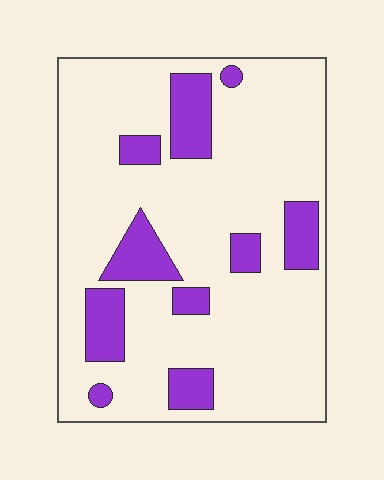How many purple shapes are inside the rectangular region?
10.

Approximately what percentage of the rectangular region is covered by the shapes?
Approximately 20%.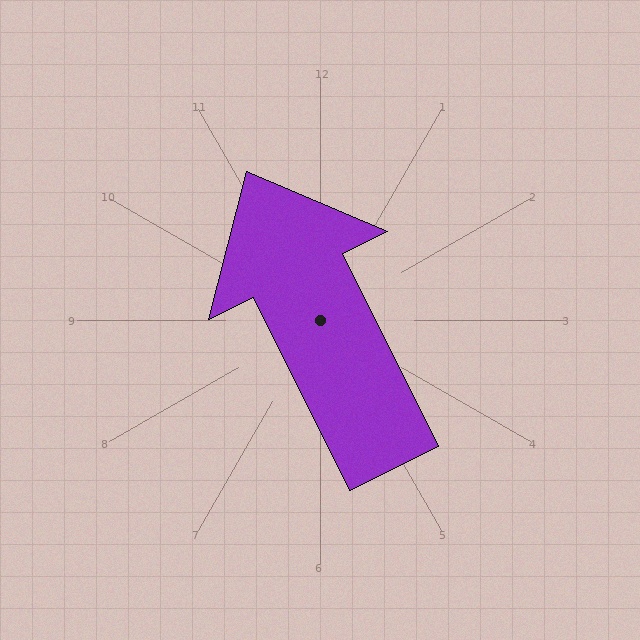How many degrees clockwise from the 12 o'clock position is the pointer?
Approximately 334 degrees.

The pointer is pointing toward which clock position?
Roughly 11 o'clock.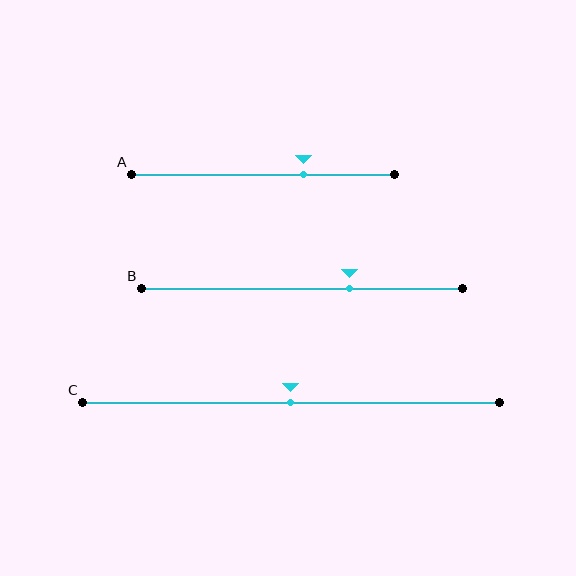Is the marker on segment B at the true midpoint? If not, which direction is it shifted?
No, the marker on segment B is shifted to the right by about 15% of the segment length.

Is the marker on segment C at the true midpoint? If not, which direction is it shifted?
Yes, the marker on segment C is at the true midpoint.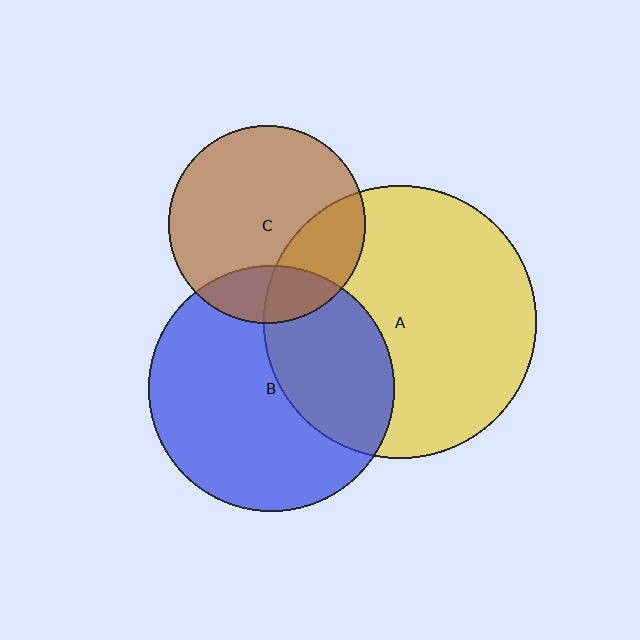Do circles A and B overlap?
Yes.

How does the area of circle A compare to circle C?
Approximately 1.9 times.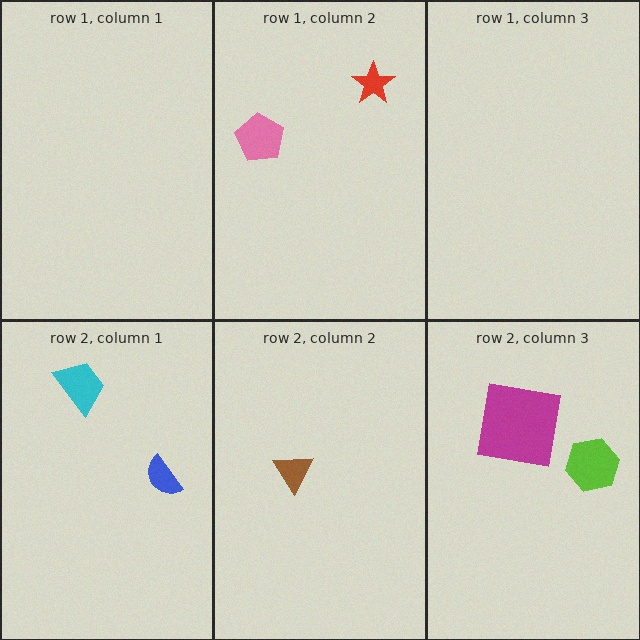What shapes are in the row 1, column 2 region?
The pink pentagon, the red star.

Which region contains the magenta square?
The row 2, column 3 region.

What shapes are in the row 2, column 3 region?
The magenta square, the lime hexagon.